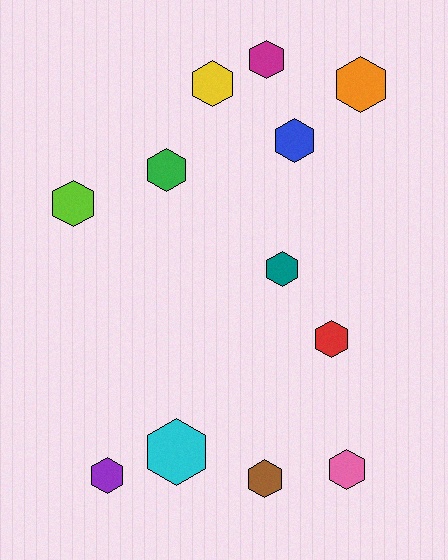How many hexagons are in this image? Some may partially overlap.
There are 12 hexagons.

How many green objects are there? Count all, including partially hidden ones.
There is 1 green object.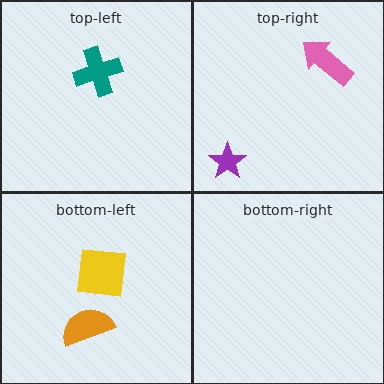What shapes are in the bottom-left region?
The yellow square, the orange semicircle.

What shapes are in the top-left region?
The teal cross.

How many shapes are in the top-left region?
1.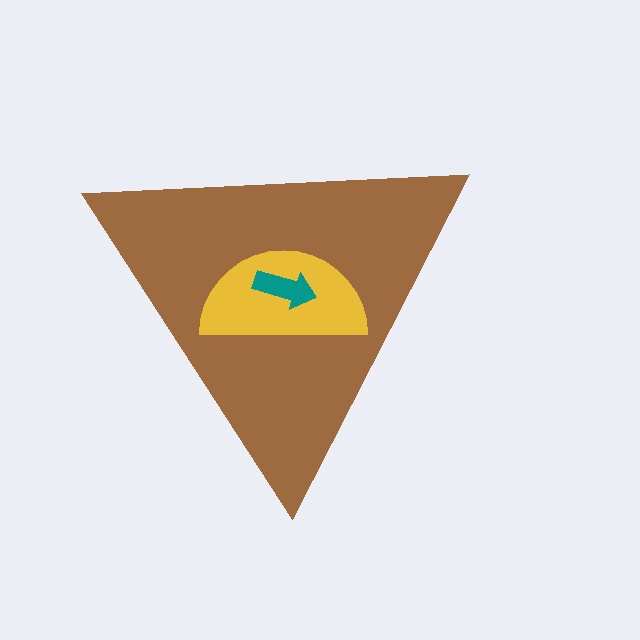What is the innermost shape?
The teal arrow.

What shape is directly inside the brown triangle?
The yellow semicircle.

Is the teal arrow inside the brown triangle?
Yes.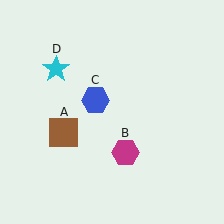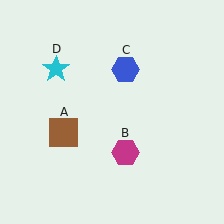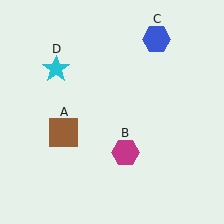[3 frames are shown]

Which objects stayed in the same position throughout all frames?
Brown square (object A) and magenta hexagon (object B) and cyan star (object D) remained stationary.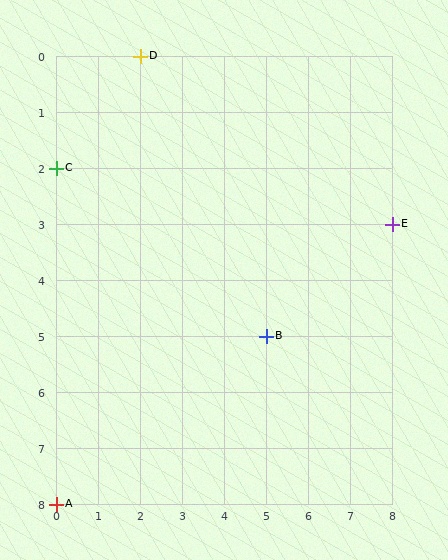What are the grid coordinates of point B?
Point B is at grid coordinates (5, 5).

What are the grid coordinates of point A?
Point A is at grid coordinates (0, 8).